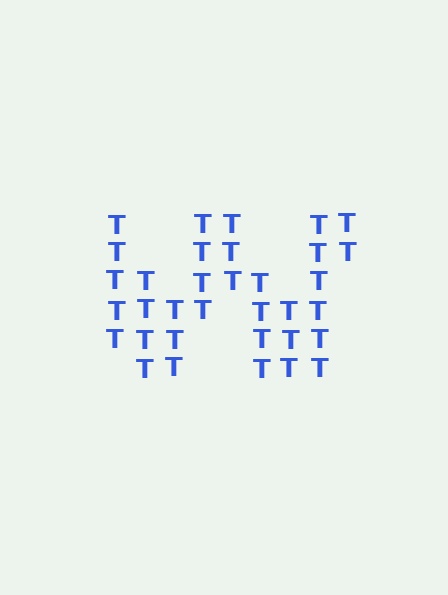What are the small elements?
The small elements are letter T's.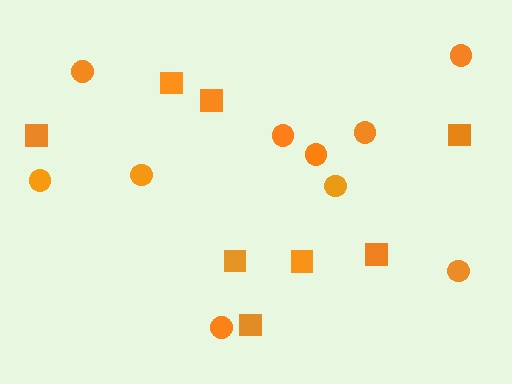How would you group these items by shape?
There are 2 groups: one group of circles (10) and one group of squares (8).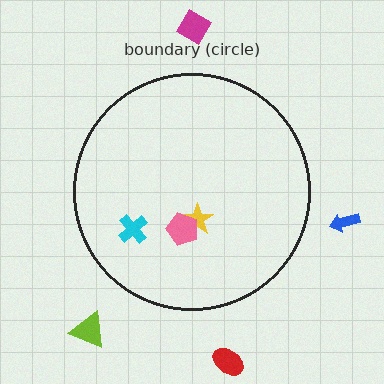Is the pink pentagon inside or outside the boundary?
Inside.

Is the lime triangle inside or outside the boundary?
Outside.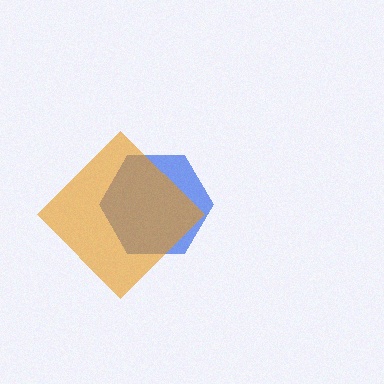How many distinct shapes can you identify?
There are 2 distinct shapes: a blue hexagon, an orange diamond.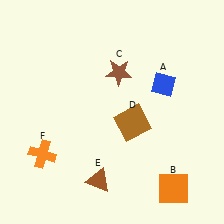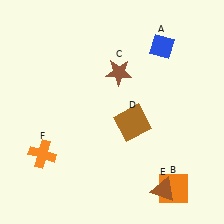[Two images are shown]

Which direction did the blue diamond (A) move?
The blue diamond (A) moved up.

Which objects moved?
The objects that moved are: the blue diamond (A), the brown triangle (E).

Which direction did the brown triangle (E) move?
The brown triangle (E) moved right.